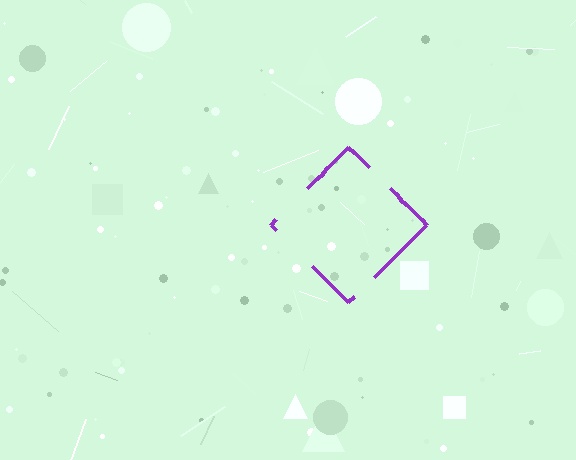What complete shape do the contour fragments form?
The contour fragments form a diamond.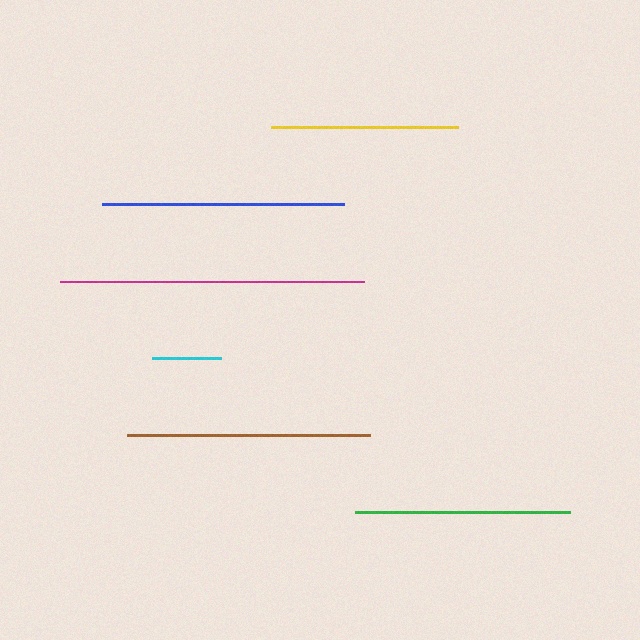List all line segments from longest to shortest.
From longest to shortest: magenta, brown, blue, green, yellow, cyan.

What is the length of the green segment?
The green segment is approximately 216 pixels long.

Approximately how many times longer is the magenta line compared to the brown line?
The magenta line is approximately 1.3 times the length of the brown line.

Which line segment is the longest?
The magenta line is the longest at approximately 304 pixels.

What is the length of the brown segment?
The brown segment is approximately 243 pixels long.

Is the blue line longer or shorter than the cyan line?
The blue line is longer than the cyan line.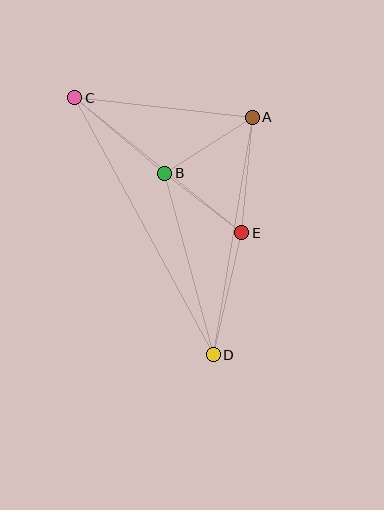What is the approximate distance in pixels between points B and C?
The distance between B and C is approximately 117 pixels.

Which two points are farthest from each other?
Points C and D are farthest from each other.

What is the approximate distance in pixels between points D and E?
The distance between D and E is approximately 125 pixels.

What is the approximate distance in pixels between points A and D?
The distance between A and D is approximately 241 pixels.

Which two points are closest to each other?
Points B and E are closest to each other.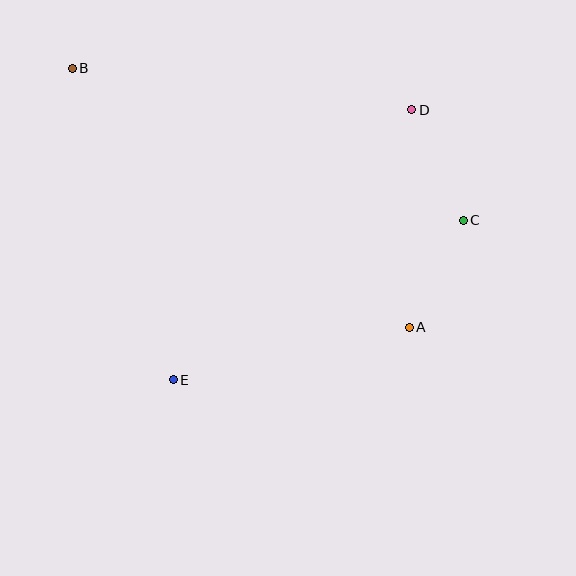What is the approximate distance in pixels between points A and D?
The distance between A and D is approximately 218 pixels.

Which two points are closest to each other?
Points A and C are closest to each other.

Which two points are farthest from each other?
Points A and B are farthest from each other.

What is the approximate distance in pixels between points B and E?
The distance between B and E is approximately 328 pixels.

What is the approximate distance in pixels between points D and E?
The distance between D and E is approximately 361 pixels.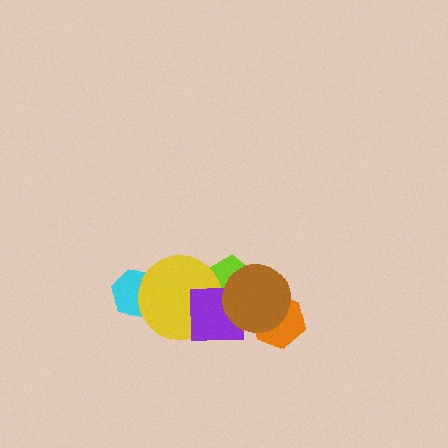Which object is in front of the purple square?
The brown circle is in front of the purple square.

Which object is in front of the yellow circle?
The purple square is in front of the yellow circle.